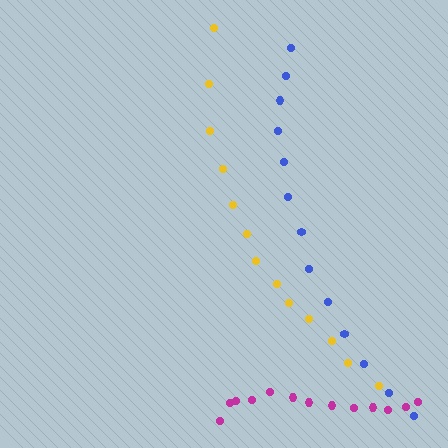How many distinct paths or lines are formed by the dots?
There are 3 distinct paths.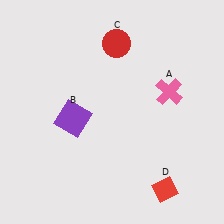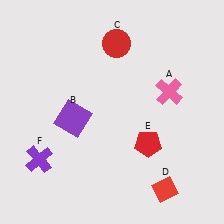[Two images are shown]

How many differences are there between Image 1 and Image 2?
There are 2 differences between the two images.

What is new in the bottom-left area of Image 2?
A purple cross (F) was added in the bottom-left area of Image 2.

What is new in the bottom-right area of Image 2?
A red pentagon (E) was added in the bottom-right area of Image 2.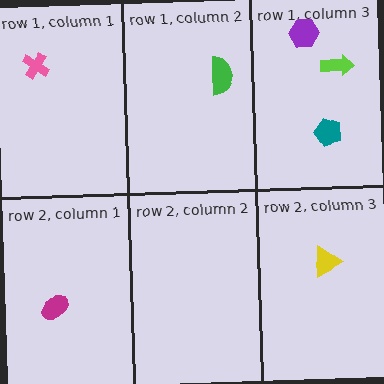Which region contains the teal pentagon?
The row 1, column 3 region.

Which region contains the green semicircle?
The row 1, column 2 region.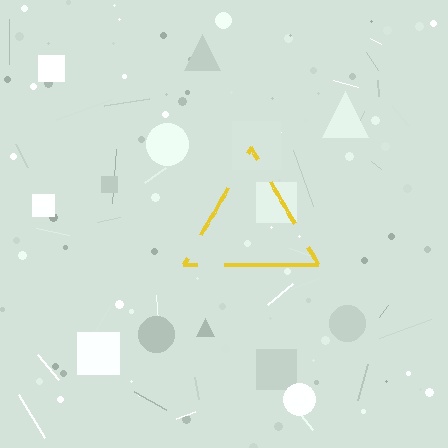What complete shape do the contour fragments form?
The contour fragments form a triangle.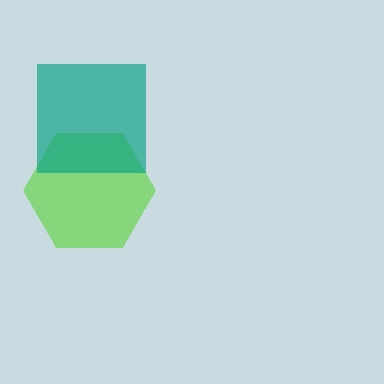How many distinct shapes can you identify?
There are 2 distinct shapes: a lime hexagon, a teal square.